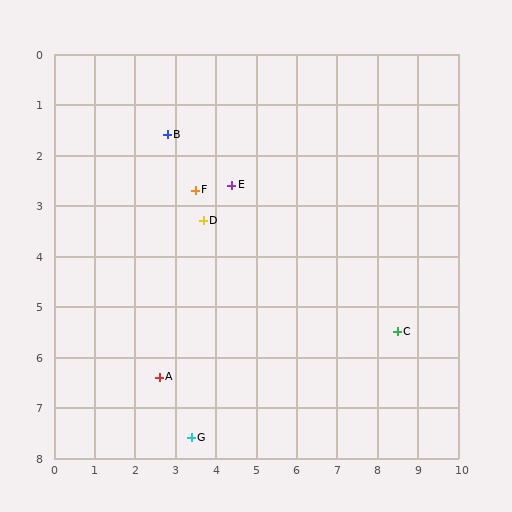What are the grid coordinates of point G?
Point G is at approximately (3.4, 7.6).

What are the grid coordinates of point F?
Point F is at approximately (3.5, 2.7).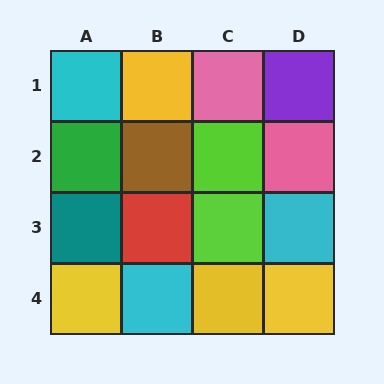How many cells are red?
1 cell is red.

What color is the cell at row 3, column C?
Lime.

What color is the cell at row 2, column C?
Lime.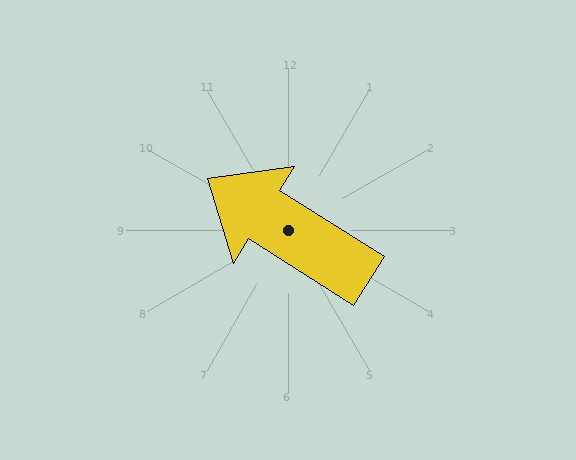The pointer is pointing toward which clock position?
Roughly 10 o'clock.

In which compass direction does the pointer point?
Northwest.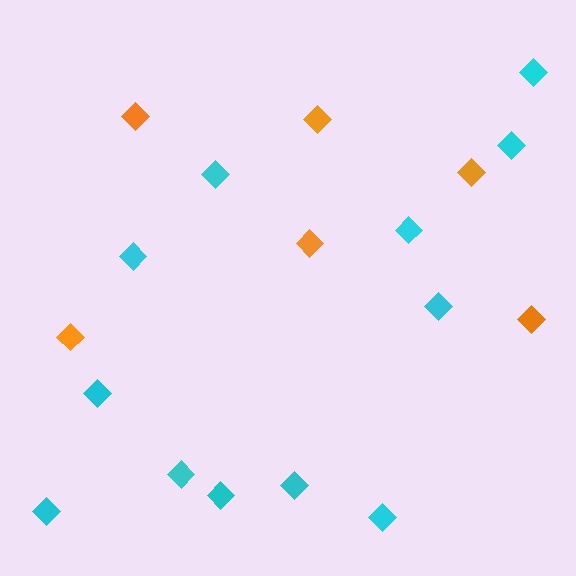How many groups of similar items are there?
There are 2 groups: one group of cyan diamonds (12) and one group of orange diamonds (6).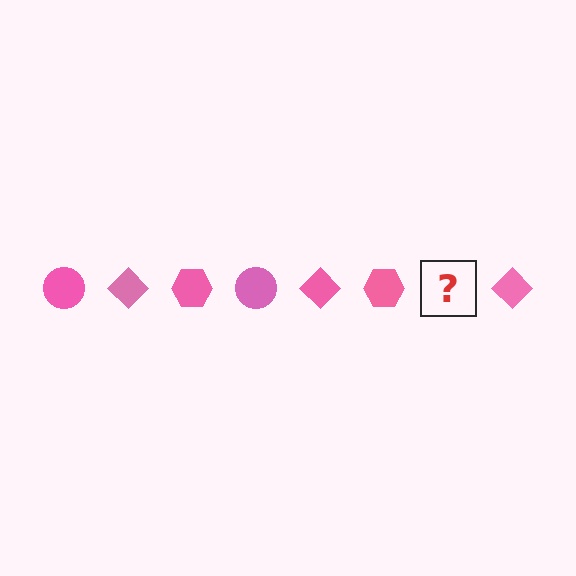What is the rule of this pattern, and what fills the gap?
The rule is that the pattern cycles through circle, diamond, hexagon shapes in pink. The gap should be filled with a pink circle.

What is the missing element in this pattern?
The missing element is a pink circle.